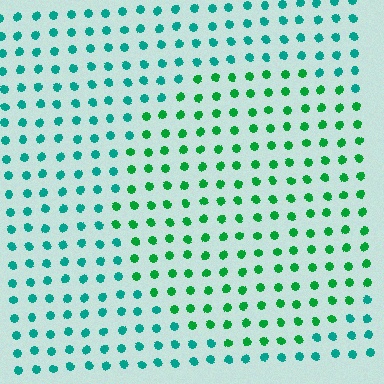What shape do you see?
I see a circle.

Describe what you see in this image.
The image is filled with small teal elements in a uniform arrangement. A circle-shaped region is visible where the elements are tinted to a slightly different hue, forming a subtle color boundary.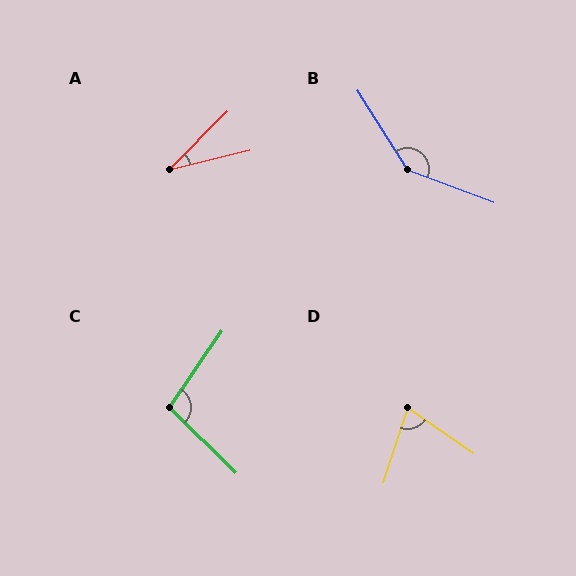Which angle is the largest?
B, at approximately 143 degrees.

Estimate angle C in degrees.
Approximately 100 degrees.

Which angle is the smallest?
A, at approximately 31 degrees.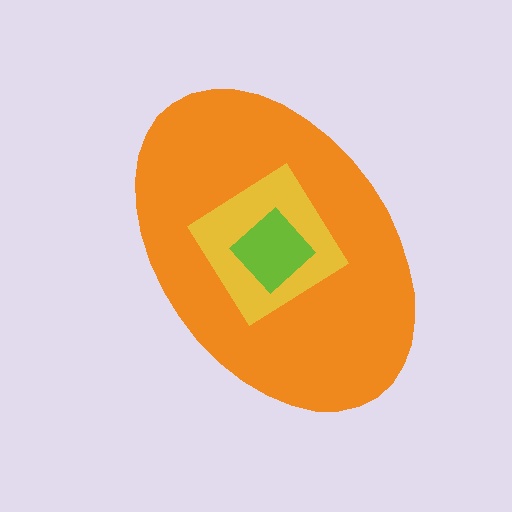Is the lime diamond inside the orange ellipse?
Yes.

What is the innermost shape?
The lime diamond.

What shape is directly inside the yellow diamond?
The lime diamond.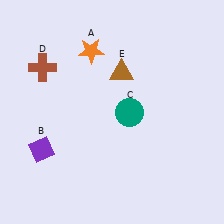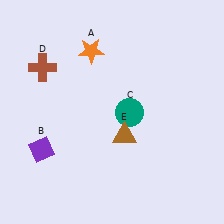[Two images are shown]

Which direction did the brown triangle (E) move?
The brown triangle (E) moved down.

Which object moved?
The brown triangle (E) moved down.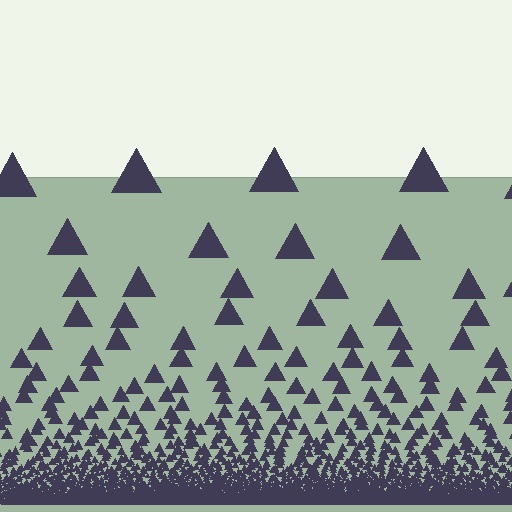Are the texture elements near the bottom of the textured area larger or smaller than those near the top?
Smaller. The gradient is inverted — elements near the bottom are smaller and denser.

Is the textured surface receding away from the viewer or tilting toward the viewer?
The surface appears to tilt toward the viewer. Texture elements get larger and sparser toward the top.